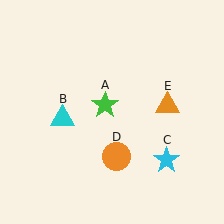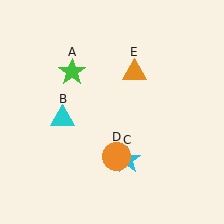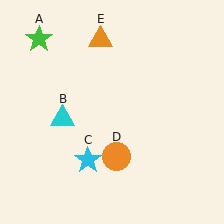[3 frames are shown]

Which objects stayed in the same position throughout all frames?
Cyan triangle (object B) and orange circle (object D) remained stationary.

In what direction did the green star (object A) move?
The green star (object A) moved up and to the left.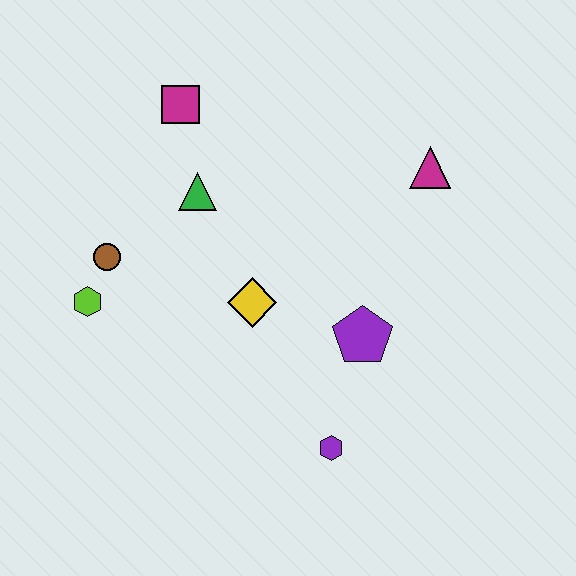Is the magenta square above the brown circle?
Yes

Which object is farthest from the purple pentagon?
The magenta square is farthest from the purple pentagon.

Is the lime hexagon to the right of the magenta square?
No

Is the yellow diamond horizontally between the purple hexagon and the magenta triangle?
No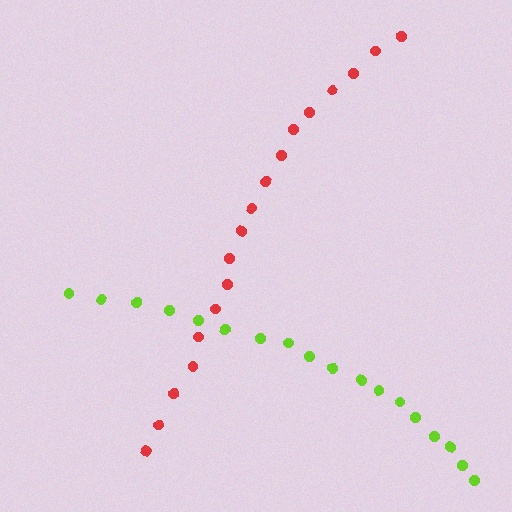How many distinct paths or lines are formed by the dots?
There are 2 distinct paths.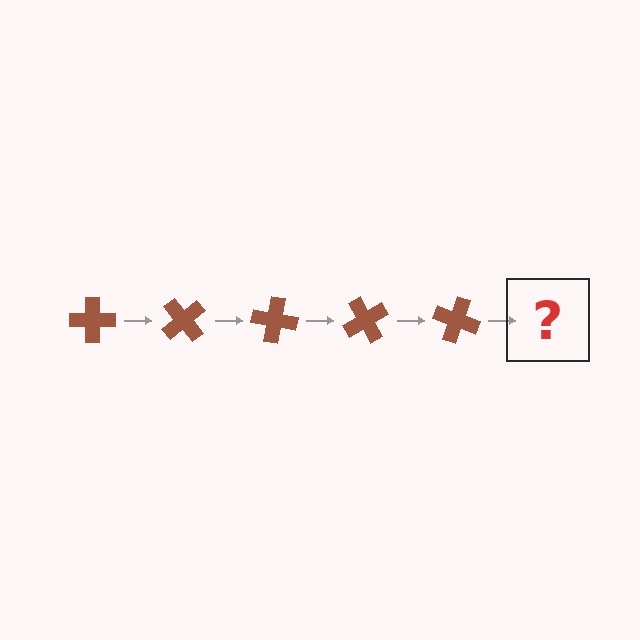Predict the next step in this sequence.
The next step is a brown cross rotated 250 degrees.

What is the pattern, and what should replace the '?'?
The pattern is that the cross rotates 50 degrees each step. The '?' should be a brown cross rotated 250 degrees.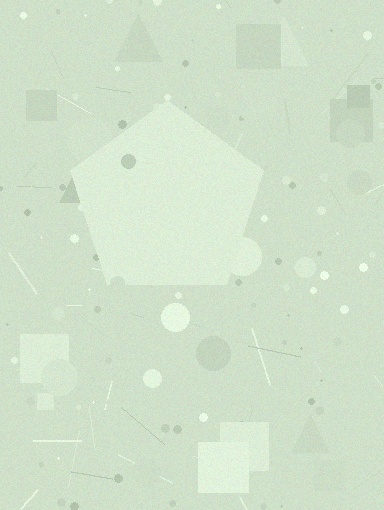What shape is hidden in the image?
A pentagon is hidden in the image.